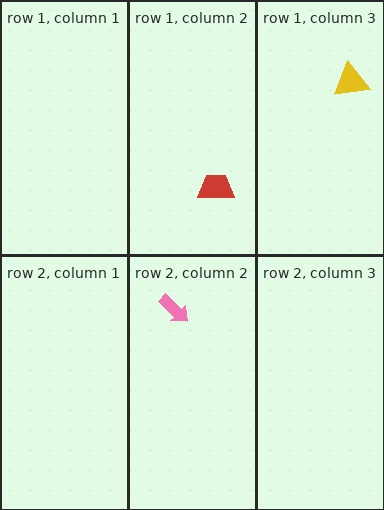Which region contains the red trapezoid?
The row 1, column 2 region.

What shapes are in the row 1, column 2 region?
The red trapezoid.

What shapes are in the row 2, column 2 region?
The pink arrow.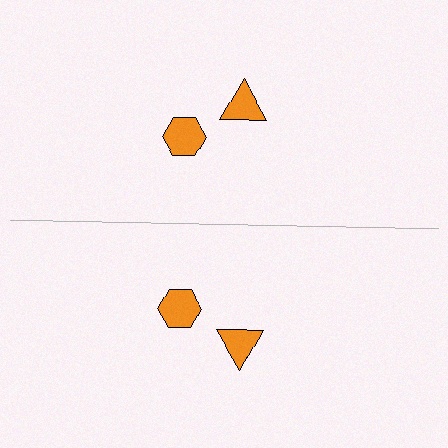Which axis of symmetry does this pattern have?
The pattern has a horizontal axis of symmetry running through the center of the image.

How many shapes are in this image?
There are 4 shapes in this image.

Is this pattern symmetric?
Yes, this pattern has bilateral (reflection) symmetry.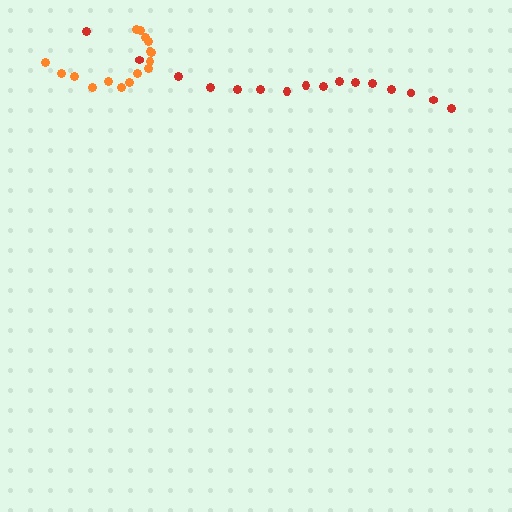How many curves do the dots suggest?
There are 2 distinct paths.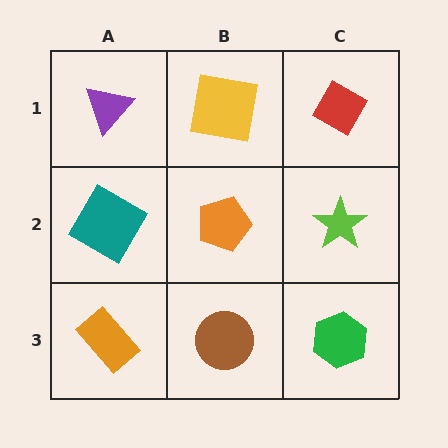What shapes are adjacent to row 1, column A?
A teal diamond (row 2, column A), a yellow square (row 1, column B).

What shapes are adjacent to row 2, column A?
A purple triangle (row 1, column A), an orange rectangle (row 3, column A), an orange pentagon (row 2, column B).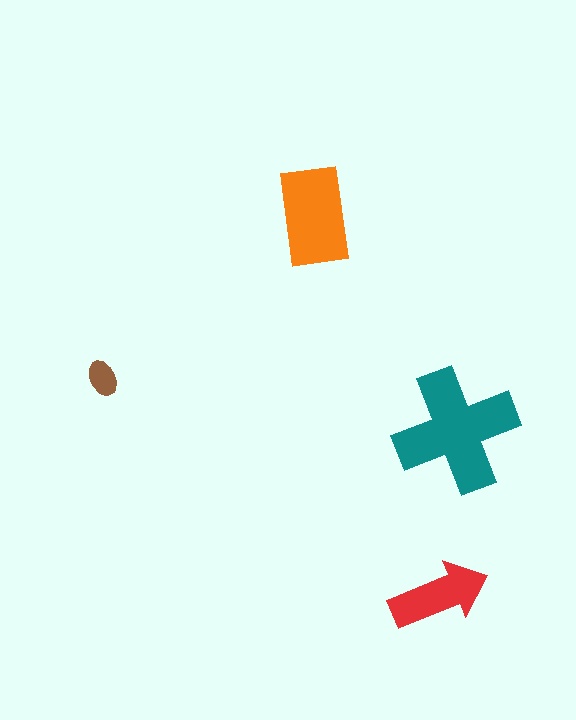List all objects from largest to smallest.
The teal cross, the orange rectangle, the red arrow, the brown ellipse.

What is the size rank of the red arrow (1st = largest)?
3rd.